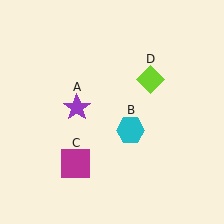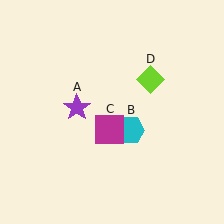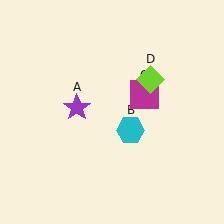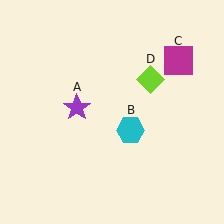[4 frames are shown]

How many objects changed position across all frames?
1 object changed position: magenta square (object C).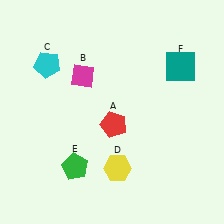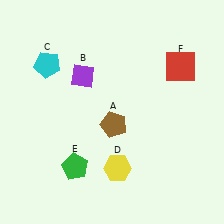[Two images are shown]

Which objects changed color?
A changed from red to brown. B changed from magenta to purple. F changed from teal to red.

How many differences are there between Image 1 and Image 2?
There are 3 differences between the two images.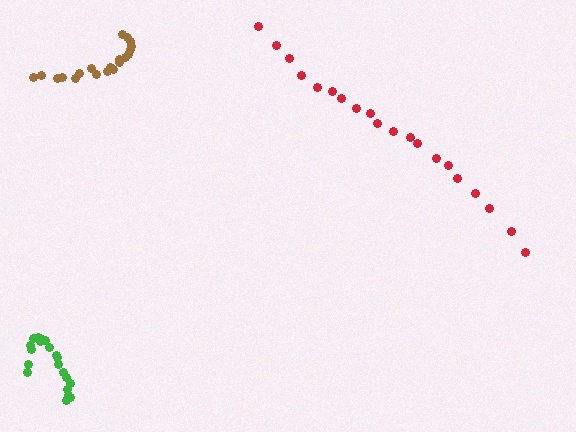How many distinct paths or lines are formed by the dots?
There are 3 distinct paths.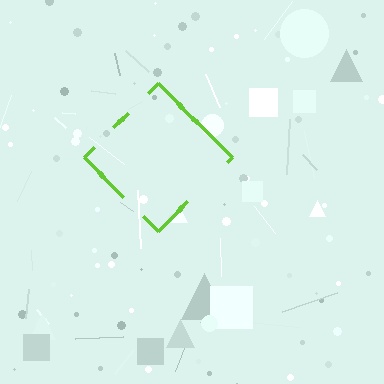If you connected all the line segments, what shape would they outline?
They would outline a diamond.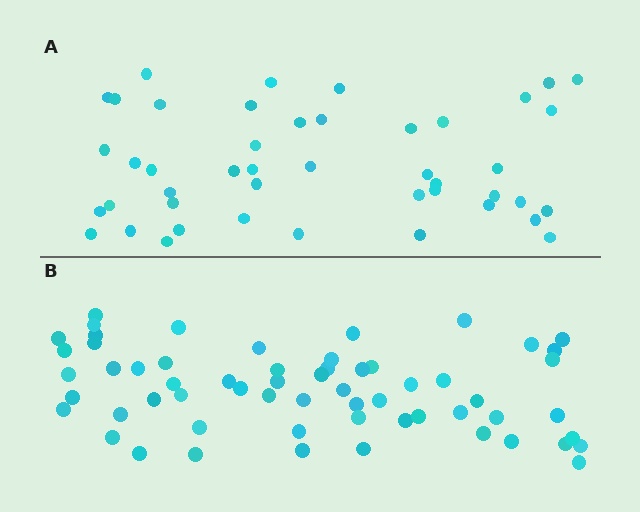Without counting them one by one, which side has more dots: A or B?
Region B (the bottom region) has more dots.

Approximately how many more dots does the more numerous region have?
Region B has approximately 15 more dots than region A.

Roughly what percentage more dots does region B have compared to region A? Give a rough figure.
About 35% more.